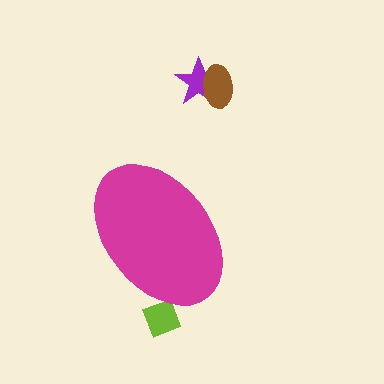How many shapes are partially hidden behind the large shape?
1 shape is partially hidden.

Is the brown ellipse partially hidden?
No, the brown ellipse is fully visible.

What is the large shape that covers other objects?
A magenta ellipse.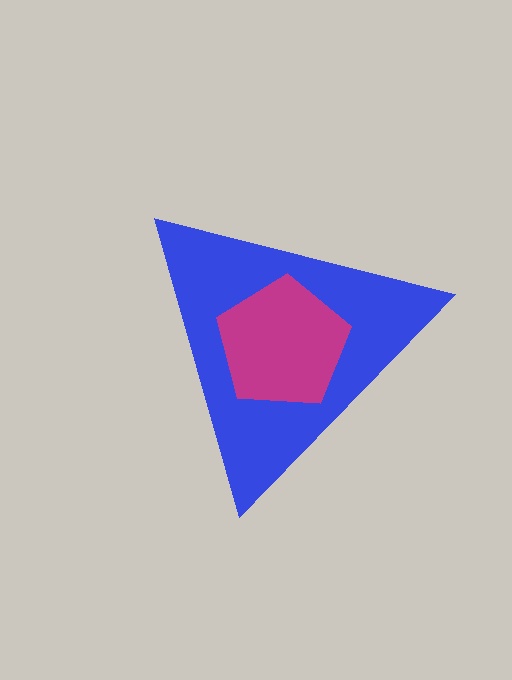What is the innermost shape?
The magenta pentagon.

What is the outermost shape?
The blue triangle.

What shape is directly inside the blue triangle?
The magenta pentagon.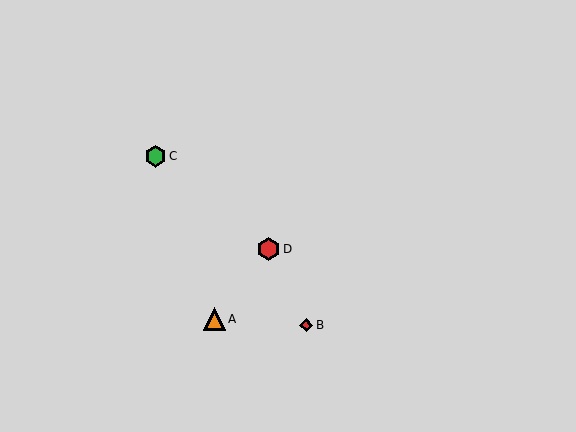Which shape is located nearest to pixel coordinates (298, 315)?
The red diamond (labeled B) at (306, 325) is nearest to that location.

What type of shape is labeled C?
Shape C is a green hexagon.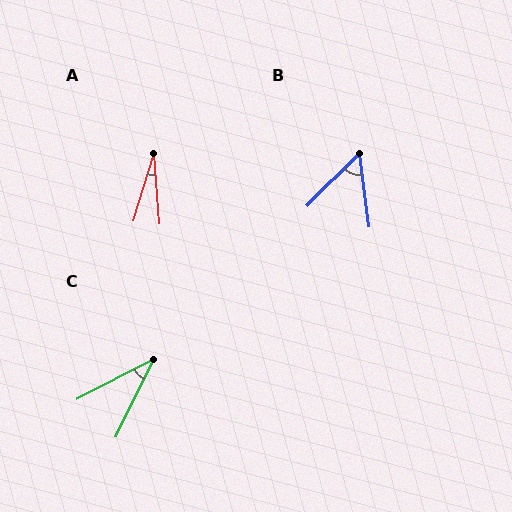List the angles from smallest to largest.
A (21°), C (36°), B (53°).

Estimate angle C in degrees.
Approximately 36 degrees.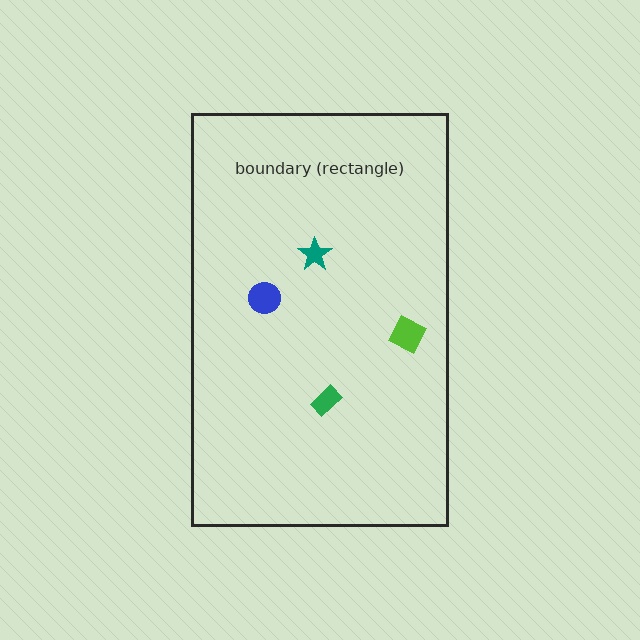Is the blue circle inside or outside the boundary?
Inside.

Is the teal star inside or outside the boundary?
Inside.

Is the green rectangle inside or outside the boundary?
Inside.